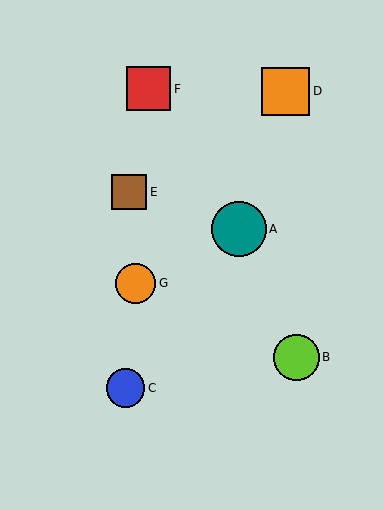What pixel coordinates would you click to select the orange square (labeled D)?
Click at (286, 91) to select the orange square D.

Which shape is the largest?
The teal circle (labeled A) is the largest.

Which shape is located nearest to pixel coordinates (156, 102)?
The red square (labeled F) at (149, 89) is nearest to that location.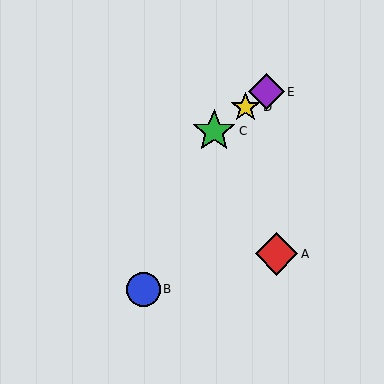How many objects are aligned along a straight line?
3 objects (C, D, E) are aligned along a straight line.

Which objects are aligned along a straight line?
Objects C, D, E are aligned along a straight line.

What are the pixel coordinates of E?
Object E is at (266, 92).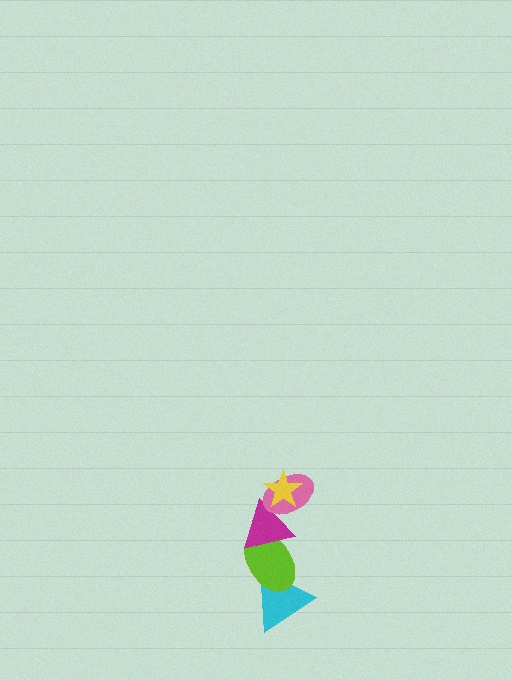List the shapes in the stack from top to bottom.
From top to bottom: the yellow star, the pink ellipse, the magenta triangle, the lime ellipse, the cyan triangle.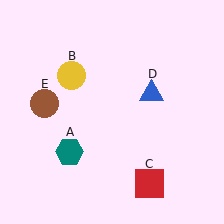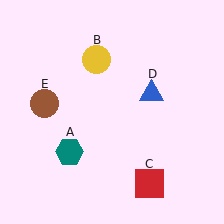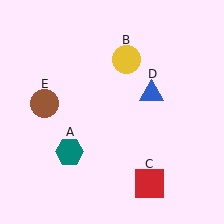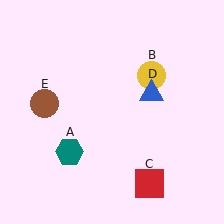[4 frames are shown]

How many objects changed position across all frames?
1 object changed position: yellow circle (object B).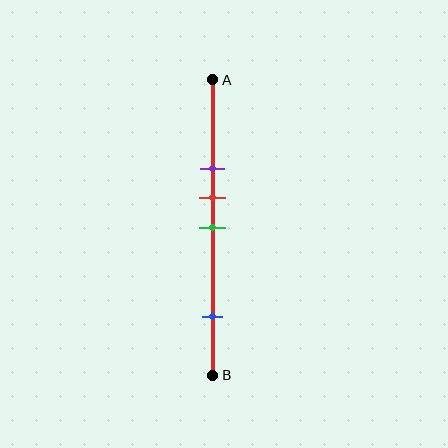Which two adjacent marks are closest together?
The red and green marks are the closest adjacent pair.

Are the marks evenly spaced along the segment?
No, the marks are not evenly spaced.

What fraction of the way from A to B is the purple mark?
The purple mark is approximately 30% (0.3) of the way from A to B.